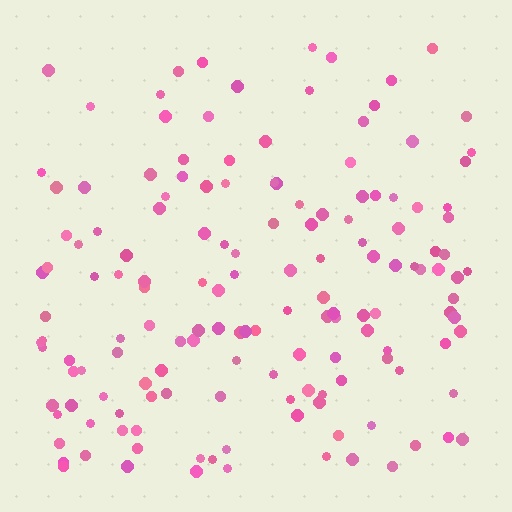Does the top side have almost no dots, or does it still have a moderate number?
Still a moderate number, just noticeably fewer than the bottom.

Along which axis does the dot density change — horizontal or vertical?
Vertical.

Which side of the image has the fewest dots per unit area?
The top.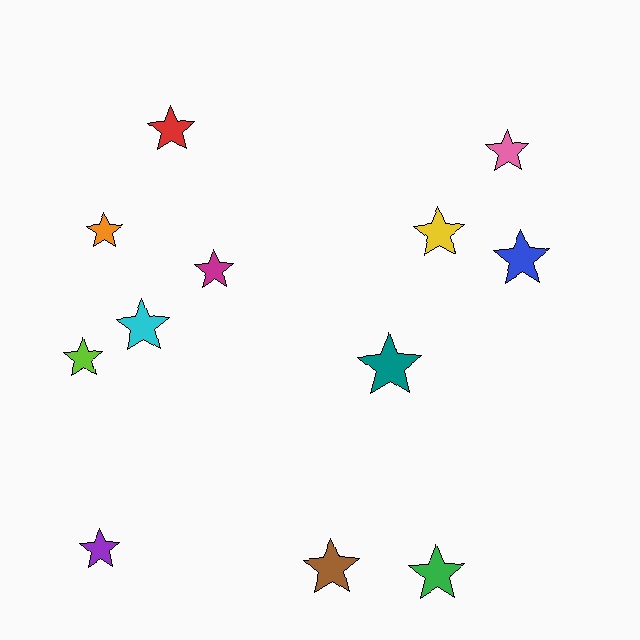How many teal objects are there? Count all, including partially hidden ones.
There is 1 teal object.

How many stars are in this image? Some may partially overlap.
There are 12 stars.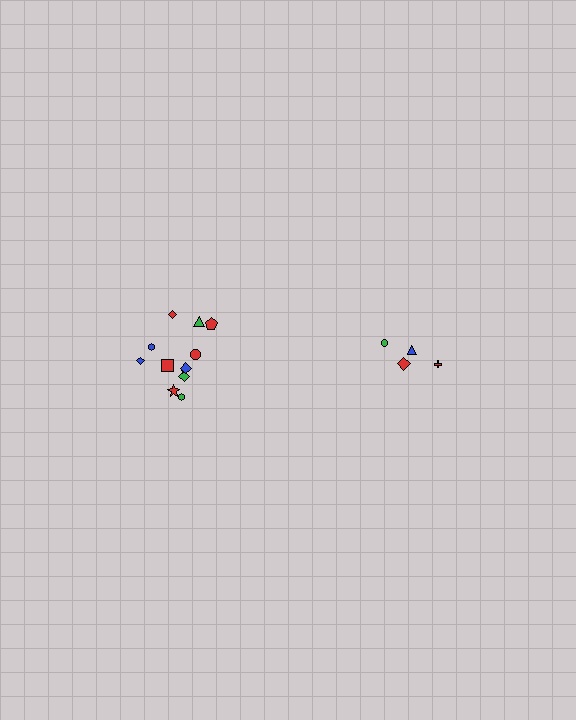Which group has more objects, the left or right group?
The left group.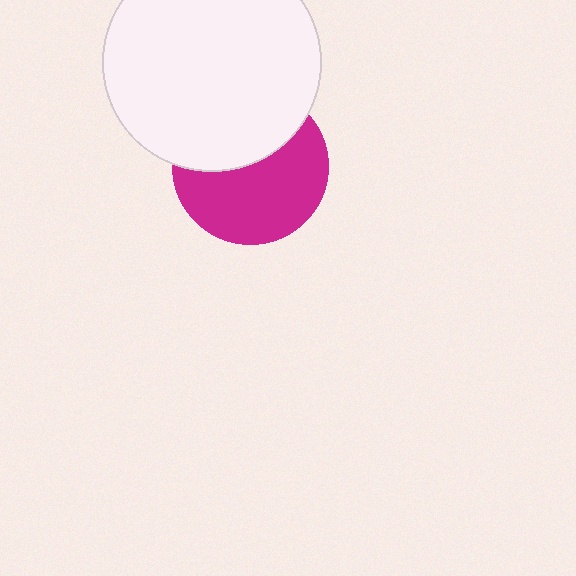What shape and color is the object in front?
The object in front is a white circle.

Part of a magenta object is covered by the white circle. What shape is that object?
It is a circle.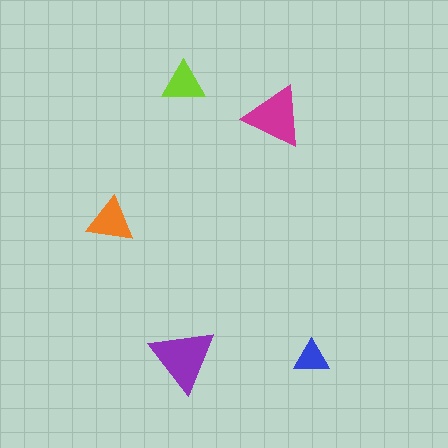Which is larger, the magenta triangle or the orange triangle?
The magenta one.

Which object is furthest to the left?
The orange triangle is leftmost.